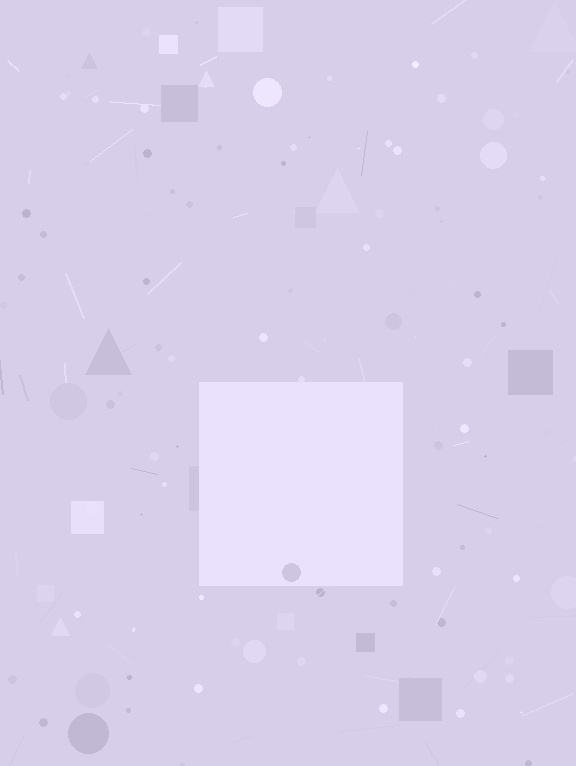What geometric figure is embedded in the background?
A square is embedded in the background.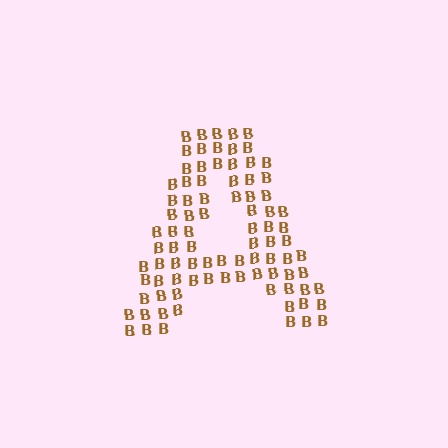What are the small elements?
The small elements are letter B's.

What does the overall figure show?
The overall figure shows the letter A.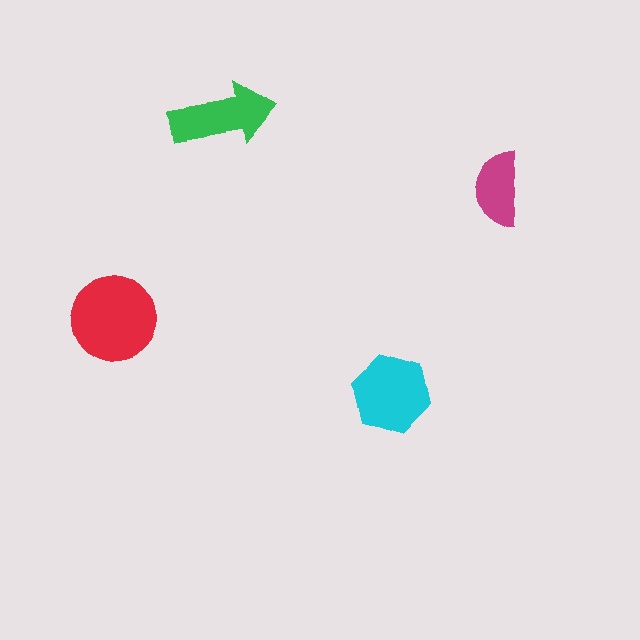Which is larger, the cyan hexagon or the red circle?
The red circle.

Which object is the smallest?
The magenta semicircle.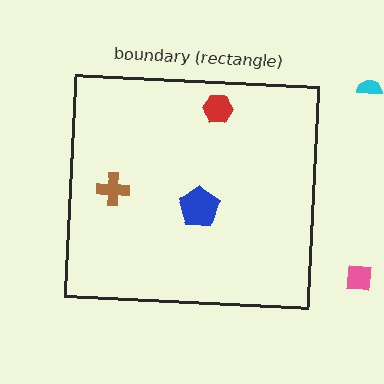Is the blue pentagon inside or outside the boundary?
Inside.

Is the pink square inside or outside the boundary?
Outside.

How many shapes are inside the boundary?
3 inside, 2 outside.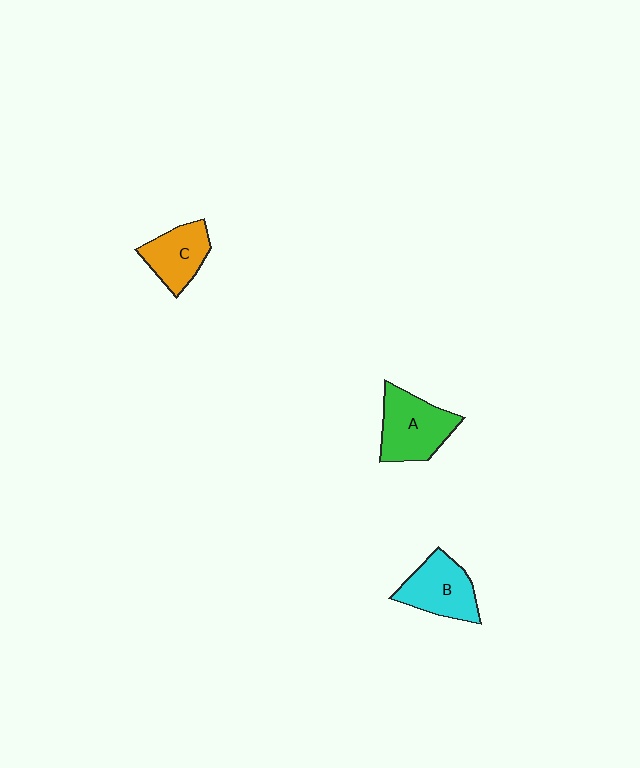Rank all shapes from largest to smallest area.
From largest to smallest: A (green), B (cyan), C (orange).